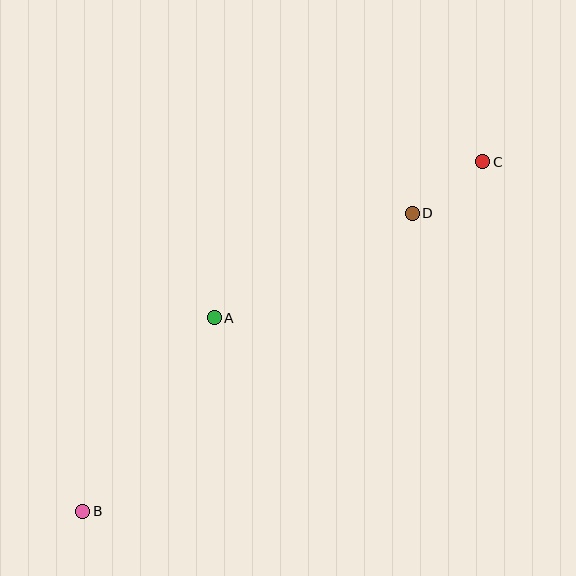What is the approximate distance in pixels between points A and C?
The distance between A and C is approximately 310 pixels.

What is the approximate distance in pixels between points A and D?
The distance between A and D is approximately 224 pixels.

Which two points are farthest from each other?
Points B and C are farthest from each other.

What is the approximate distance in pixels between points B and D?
The distance between B and D is approximately 444 pixels.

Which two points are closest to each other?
Points C and D are closest to each other.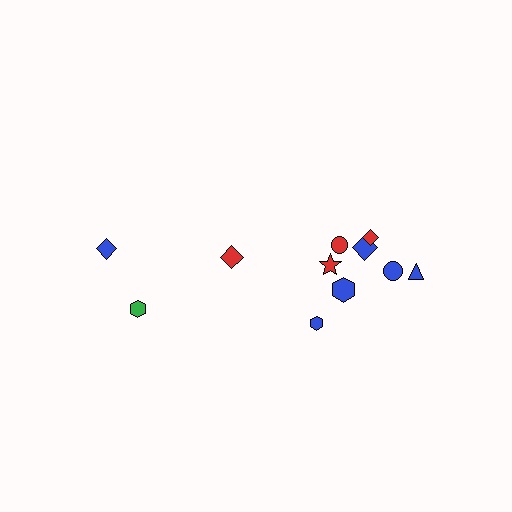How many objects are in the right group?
There are 8 objects.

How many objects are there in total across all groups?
There are 11 objects.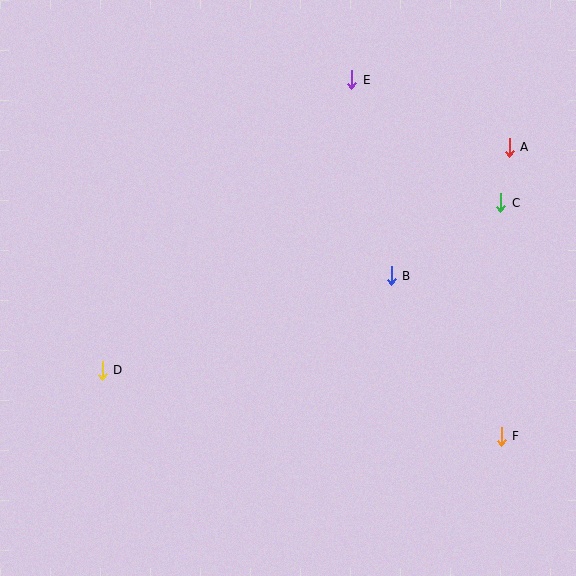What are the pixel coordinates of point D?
Point D is at (102, 370).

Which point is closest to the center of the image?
Point B at (391, 276) is closest to the center.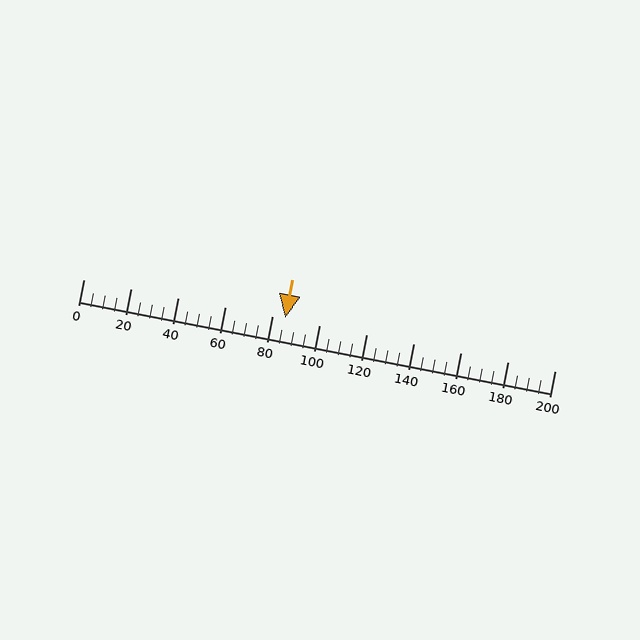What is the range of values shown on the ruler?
The ruler shows values from 0 to 200.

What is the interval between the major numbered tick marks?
The major tick marks are spaced 20 units apart.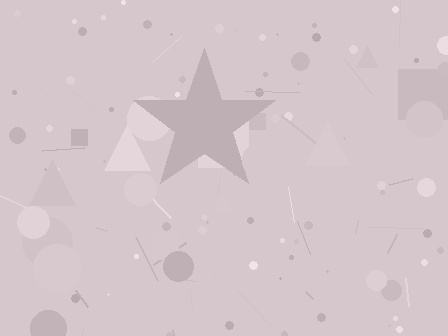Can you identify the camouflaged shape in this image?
The camouflaged shape is a star.